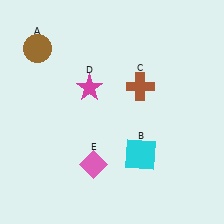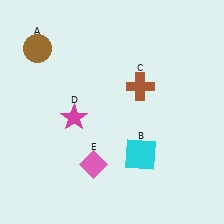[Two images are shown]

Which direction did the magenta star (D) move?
The magenta star (D) moved down.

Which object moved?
The magenta star (D) moved down.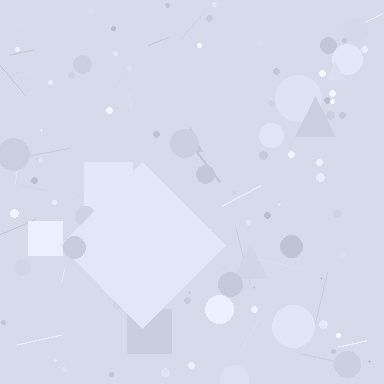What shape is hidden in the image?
A diamond is hidden in the image.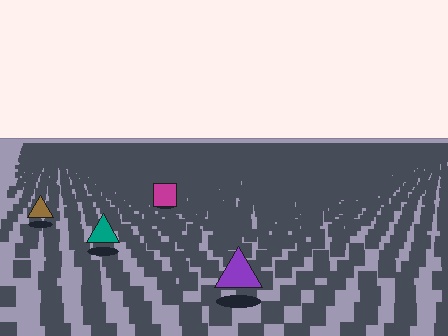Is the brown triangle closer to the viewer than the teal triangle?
No. The teal triangle is closer — you can tell from the texture gradient: the ground texture is coarser near it.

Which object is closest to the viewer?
The purple triangle is closest. The texture marks near it are larger and more spread out.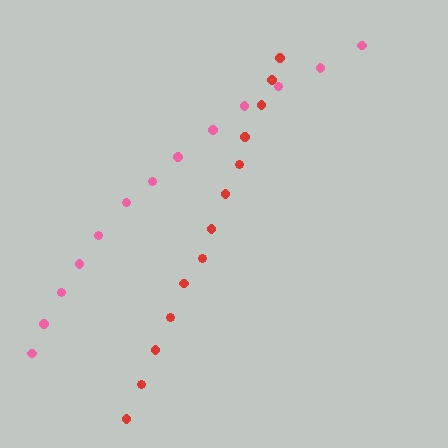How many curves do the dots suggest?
There are 2 distinct paths.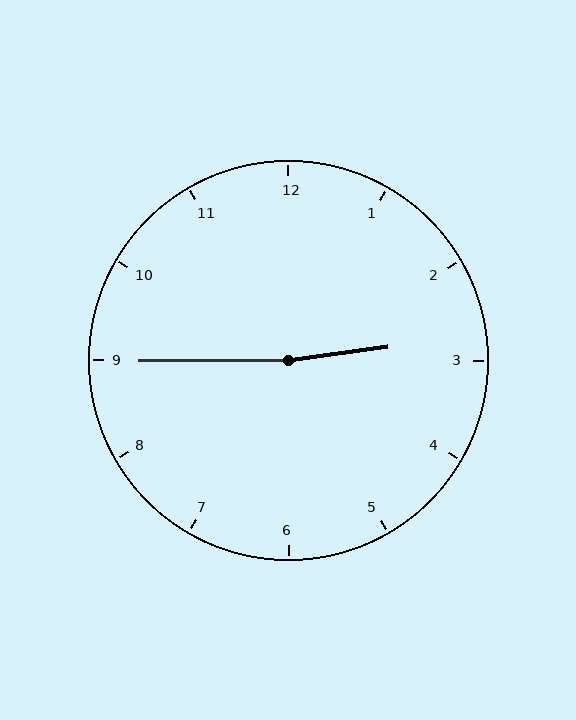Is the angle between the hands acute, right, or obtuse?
It is obtuse.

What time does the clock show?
2:45.